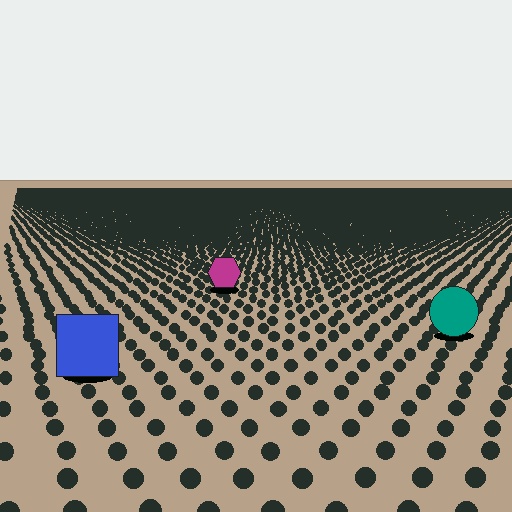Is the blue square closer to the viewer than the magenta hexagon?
Yes. The blue square is closer — you can tell from the texture gradient: the ground texture is coarser near it.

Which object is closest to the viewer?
The blue square is closest. The texture marks near it are larger and more spread out.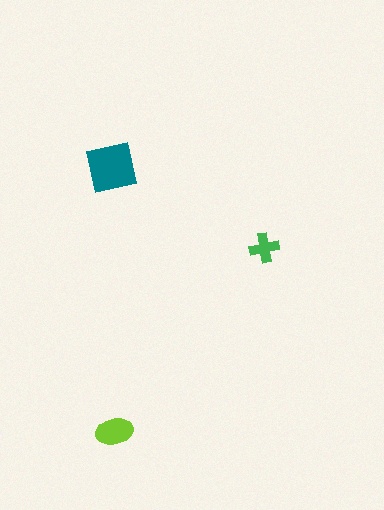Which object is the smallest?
The green cross.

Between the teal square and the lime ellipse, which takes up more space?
The teal square.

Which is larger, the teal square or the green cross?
The teal square.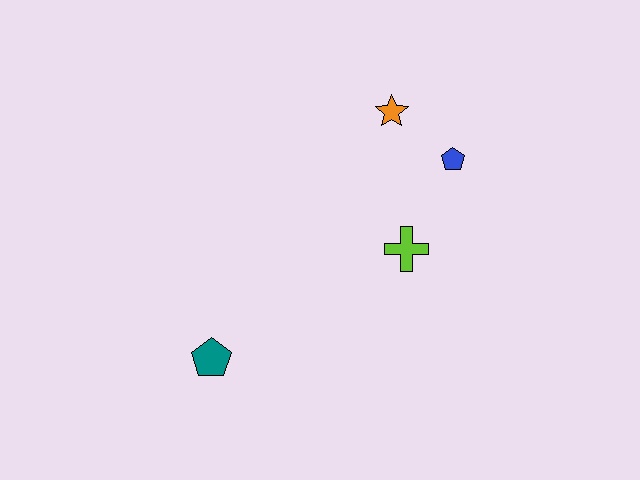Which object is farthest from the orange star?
The teal pentagon is farthest from the orange star.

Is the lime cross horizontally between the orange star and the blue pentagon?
Yes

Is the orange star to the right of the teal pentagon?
Yes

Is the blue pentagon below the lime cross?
No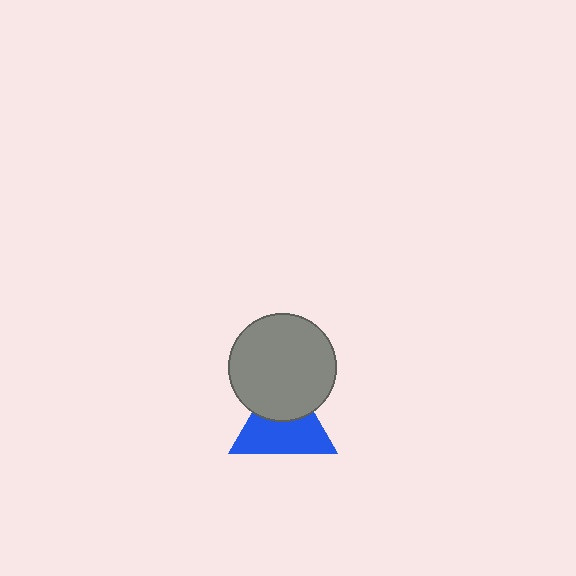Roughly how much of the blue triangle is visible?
About half of it is visible (roughly 60%).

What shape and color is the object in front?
The object in front is a gray circle.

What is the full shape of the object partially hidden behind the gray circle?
The partially hidden object is a blue triangle.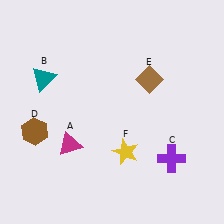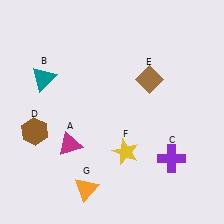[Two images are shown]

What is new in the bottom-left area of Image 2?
An orange triangle (G) was added in the bottom-left area of Image 2.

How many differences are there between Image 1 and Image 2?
There is 1 difference between the two images.